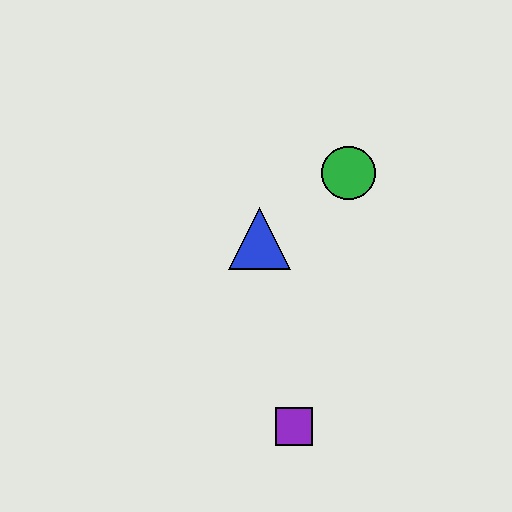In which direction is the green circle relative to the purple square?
The green circle is above the purple square.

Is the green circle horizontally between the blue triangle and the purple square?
No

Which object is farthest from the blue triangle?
The purple square is farthest from the blue triangle.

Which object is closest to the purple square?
The blue triangle is closest to the purple square.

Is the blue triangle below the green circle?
Yes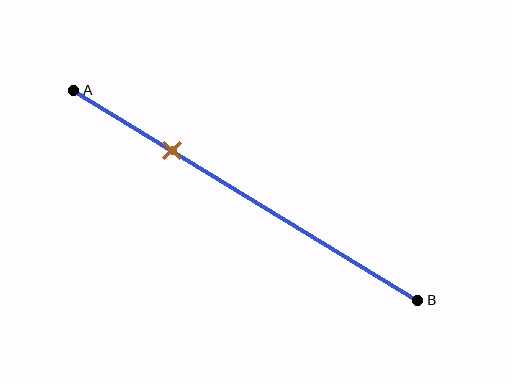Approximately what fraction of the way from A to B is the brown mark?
The brown mark is approximately 30% of the way from A to B.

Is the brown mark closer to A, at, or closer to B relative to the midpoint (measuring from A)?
The brown mark is closer to point A than the midpoint of segment AB.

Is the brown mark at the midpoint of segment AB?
No, the mark is at about 30% from A, not at the 50% midpoint.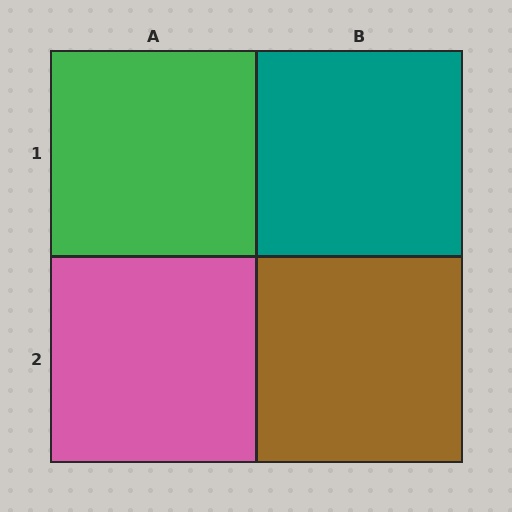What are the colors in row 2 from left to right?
Pink, brown.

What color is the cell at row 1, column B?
Teal.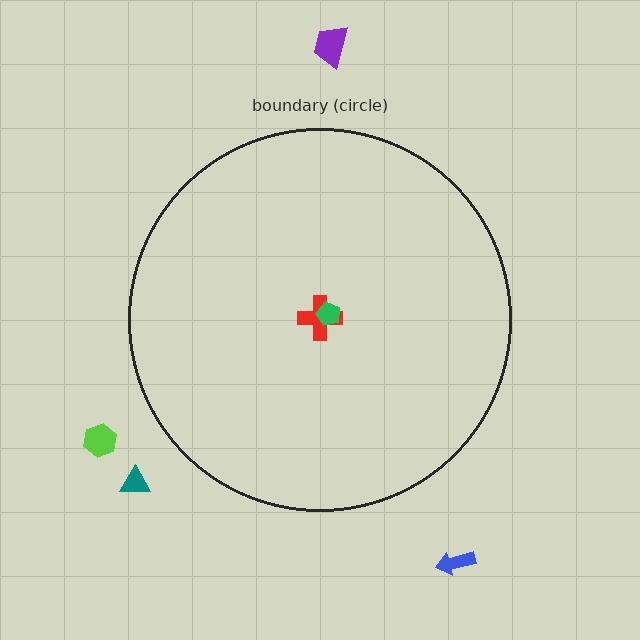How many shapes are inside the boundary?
2 inside, 4 outside.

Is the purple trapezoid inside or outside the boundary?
Outside.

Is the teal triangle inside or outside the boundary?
Outside.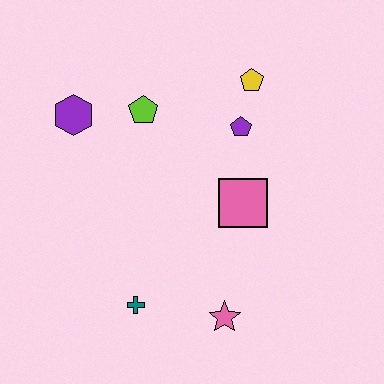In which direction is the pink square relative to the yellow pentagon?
The pink square is below the yellow pentagon.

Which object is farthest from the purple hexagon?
The pink star is farthest from the purple hexagon.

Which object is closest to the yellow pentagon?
The purple pentagon is closest to the yellow pentagon.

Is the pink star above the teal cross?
No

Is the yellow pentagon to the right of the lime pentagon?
Yes